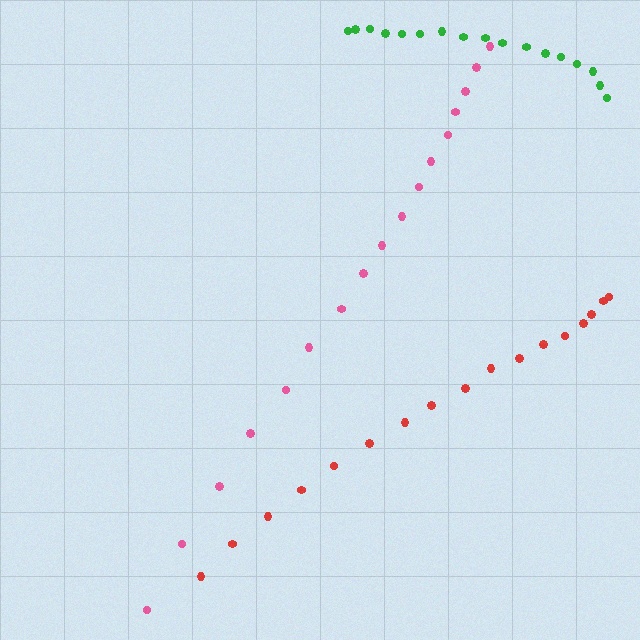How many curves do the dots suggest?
There are 3 distinct paths.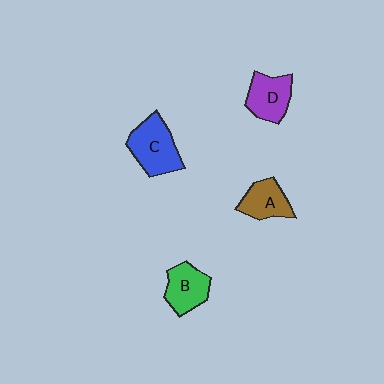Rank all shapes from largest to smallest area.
From largest to smallest: C (blue), D (purple), B (green), A (brown).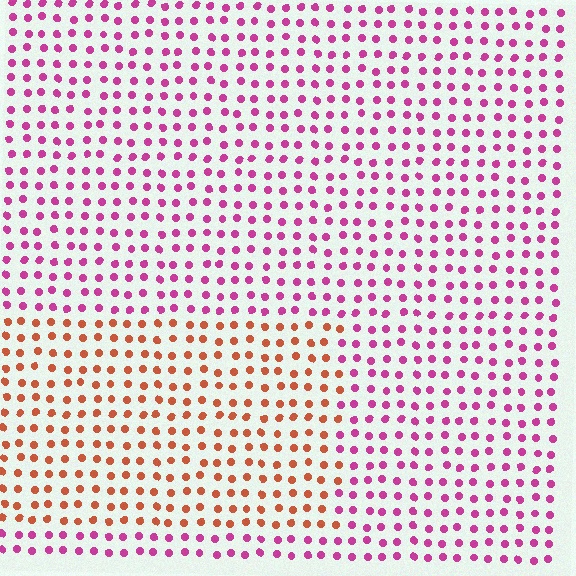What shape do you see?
I see a rectangle.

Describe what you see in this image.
The image is filled with small magenta elements in a uniform arrangement. A rectangle-shaped region is visible where the elements are tinted to a slightly different hue, forming a subtle color boundary.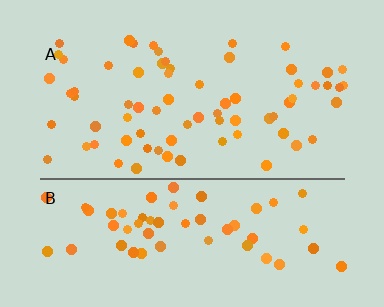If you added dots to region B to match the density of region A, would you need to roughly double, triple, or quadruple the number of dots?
Approximately double.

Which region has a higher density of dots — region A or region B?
A (the top).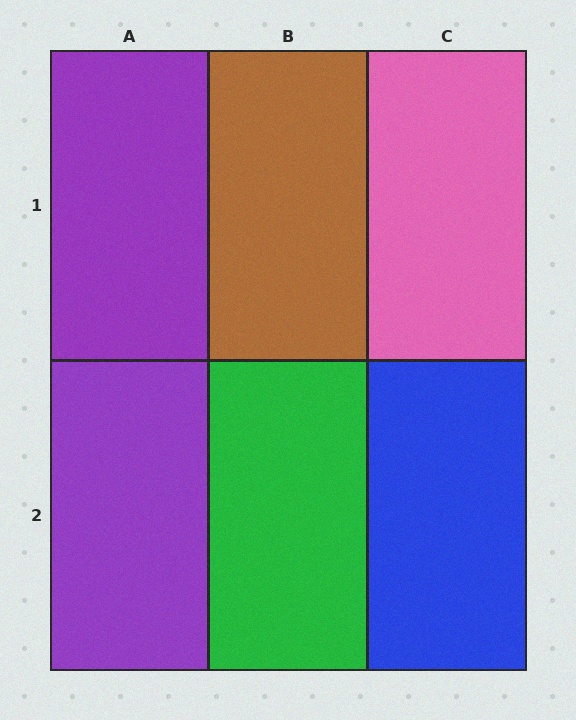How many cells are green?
1 cell is green.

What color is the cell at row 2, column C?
Blue.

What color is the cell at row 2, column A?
Purple.